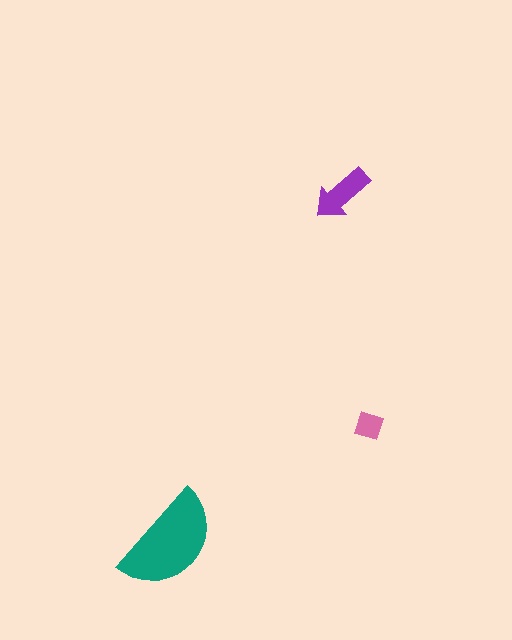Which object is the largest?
The teal semicircle.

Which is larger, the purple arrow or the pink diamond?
The purple arrow.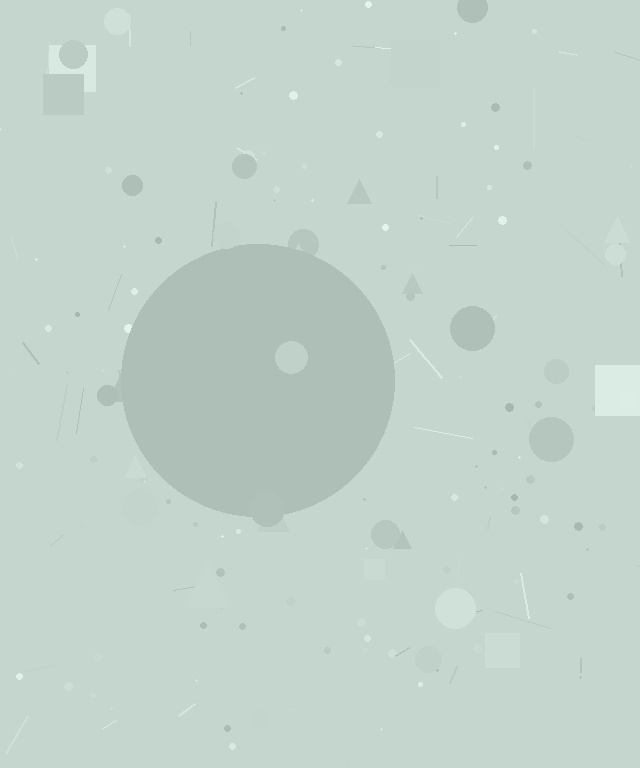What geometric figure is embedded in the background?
A circle is embedded in the background.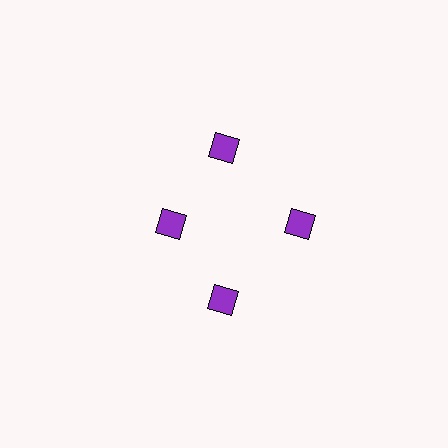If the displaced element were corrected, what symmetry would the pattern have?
It would have 4-fold rotational symmetry — the pattern would map onto itself every 90 degrees.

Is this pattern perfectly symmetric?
No. The 4 purple diamonds are arranged in a ring, but one element near the 9 o'clock position is pulled inward toward the center, breaking the 4-fold rotational symmetry.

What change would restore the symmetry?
The symmetry would be restored by moving it outward, back onto the ring so that all 4 diamonds sit at equal angles and equal distance from the center.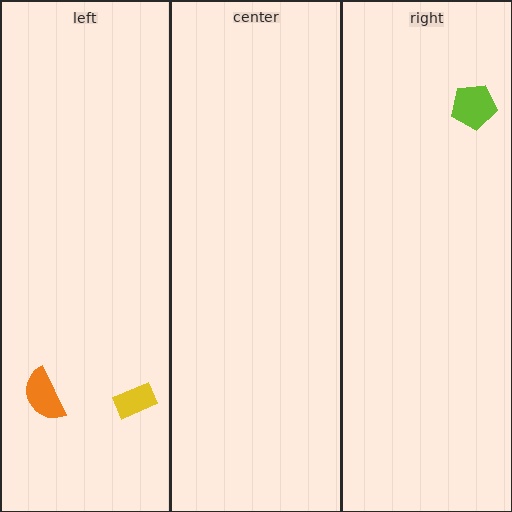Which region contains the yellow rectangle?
The left region.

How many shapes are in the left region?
2.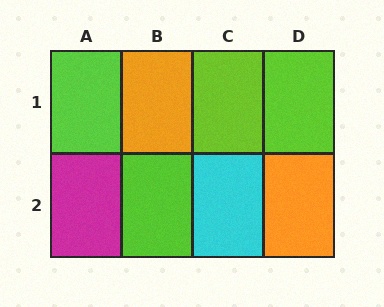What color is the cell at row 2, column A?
Magenta.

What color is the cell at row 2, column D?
Orange.